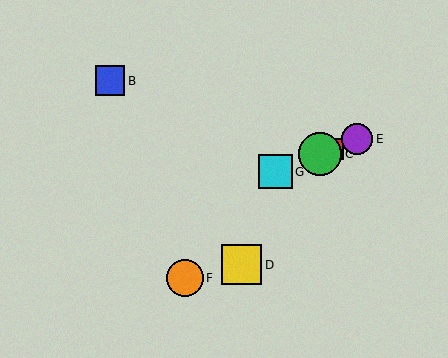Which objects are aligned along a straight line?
Objects A, C, E, G are aligned along a straight line.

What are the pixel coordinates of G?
Object G is at (275, 172).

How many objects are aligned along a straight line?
4 objects (A, C, E, G) are aligned along a straight line.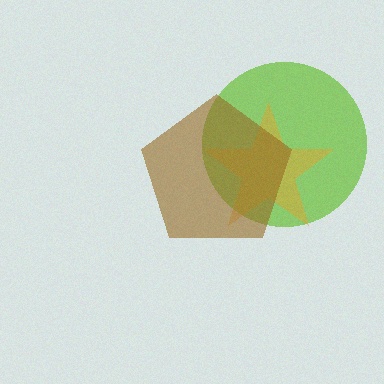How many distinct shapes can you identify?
There are 3 distinct shapes: a lime circle, an orange star, a brown pentagon.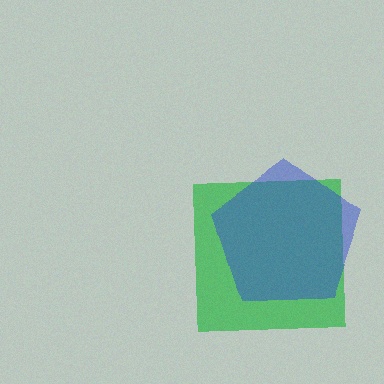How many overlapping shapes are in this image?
There are 2 overlapping shapes in the image.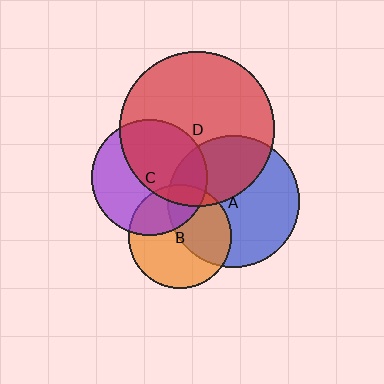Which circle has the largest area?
Circle D (red).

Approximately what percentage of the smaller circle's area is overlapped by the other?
Approximately 50%.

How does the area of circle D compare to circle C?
Approximately 1.8 times.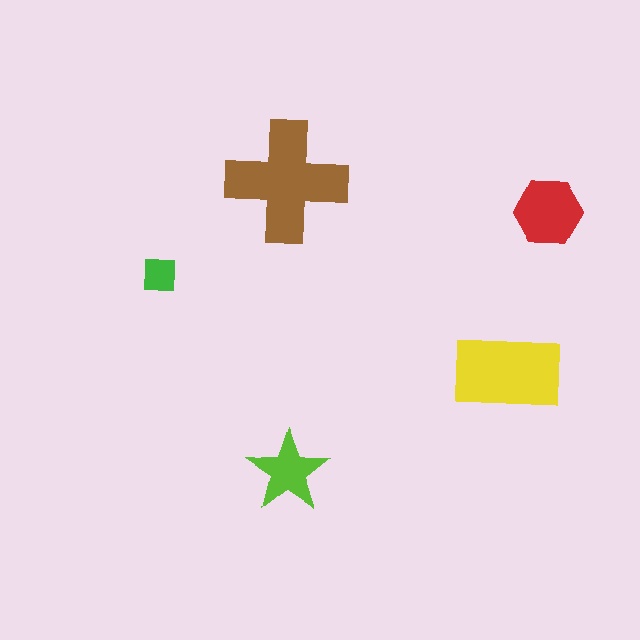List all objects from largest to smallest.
The brown cross, the yellow rectangle, the red hexagon, the lime star, the green square.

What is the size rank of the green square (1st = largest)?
5th.